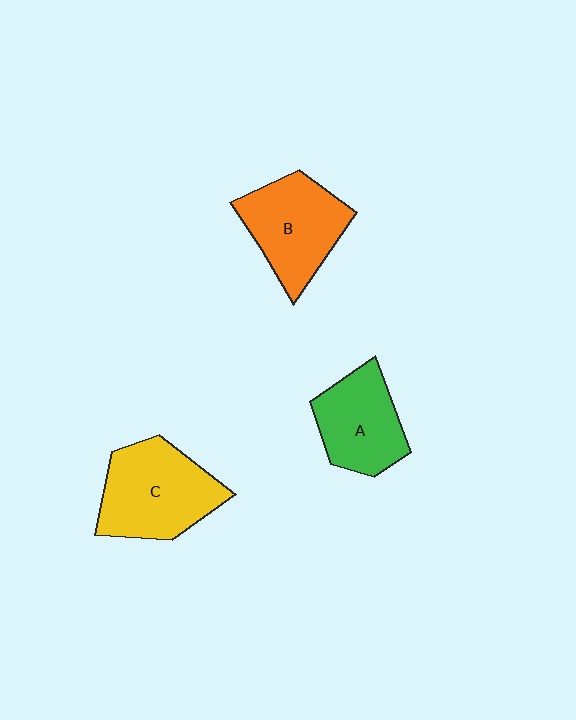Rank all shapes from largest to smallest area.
From largest to smallest: C (yellow), B (orange), A (green).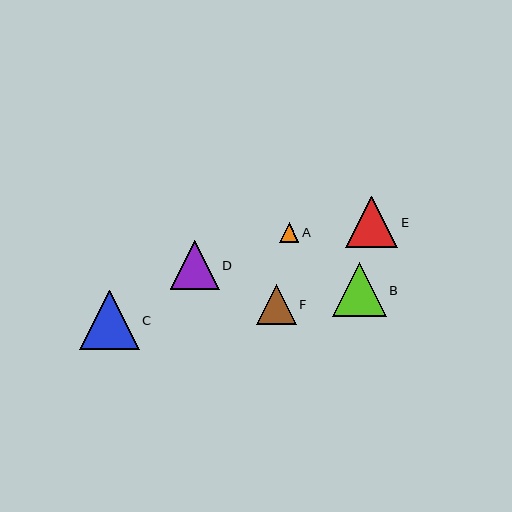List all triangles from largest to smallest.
From largest to smallest: C, B, E, D, F, A.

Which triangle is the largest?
Triangle C is the largest with a size of approximately 59 pixels.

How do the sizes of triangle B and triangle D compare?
Triangle B and triangle D are approximately the same size.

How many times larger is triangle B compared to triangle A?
Triangle B is approximately 2.8 times the size of triangle A.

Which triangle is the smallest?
Triangle A is the smallest with a size of approximately 19 pixels.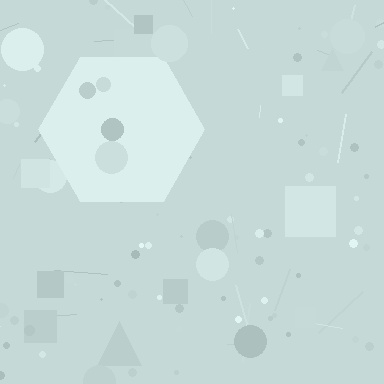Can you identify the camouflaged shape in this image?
The camouflaged shape is a hexagon.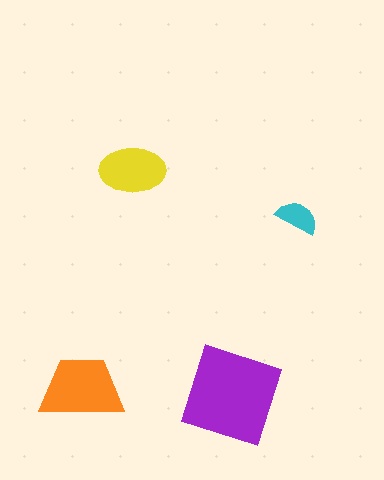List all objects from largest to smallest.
The purple square, the orange trapezoid, the yellow ellipse, the cyan semicircle.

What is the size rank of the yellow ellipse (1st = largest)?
3rd.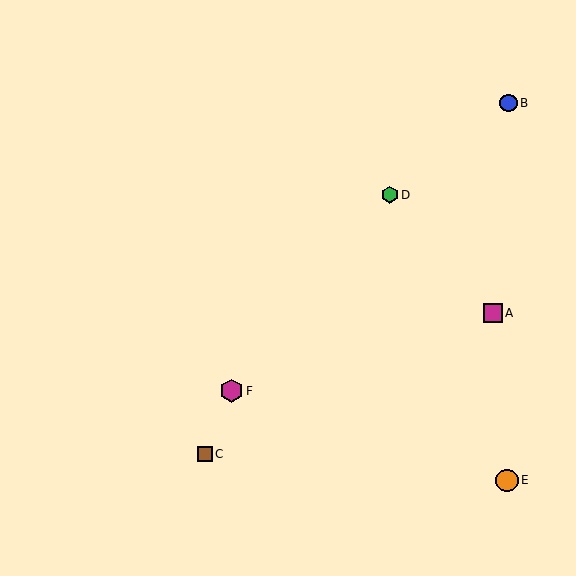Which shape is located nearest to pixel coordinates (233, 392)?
The magenta hexagon (labeled F) at (231, 391) is nearest to that location.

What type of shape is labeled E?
Shape E is an orange circle.